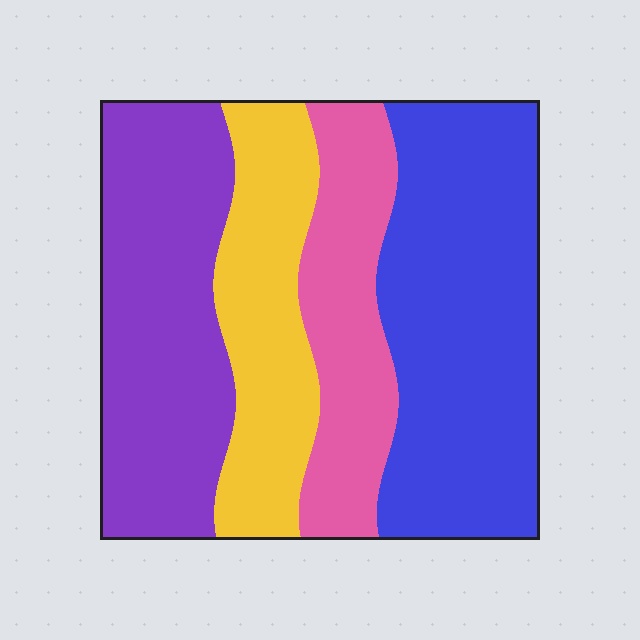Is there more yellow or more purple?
Purple.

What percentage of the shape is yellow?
Yellow takes up between a sixth and a third of the shape.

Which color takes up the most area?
Blue, at roughly 35%.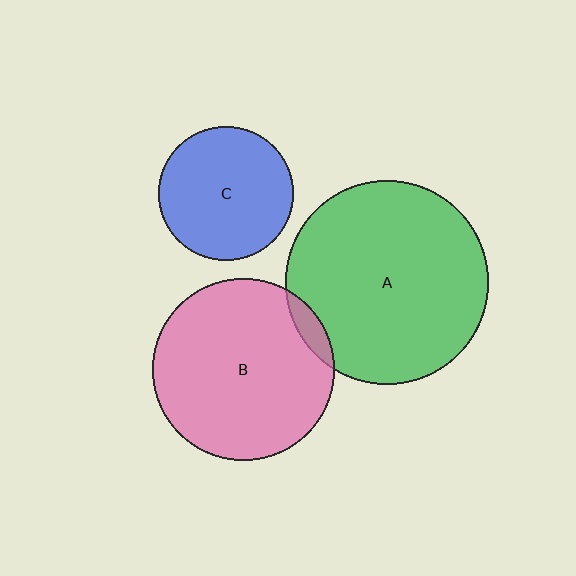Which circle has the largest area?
Circle A (green).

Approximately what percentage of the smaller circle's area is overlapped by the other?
Approximately 5%.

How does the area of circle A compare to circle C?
Approximately 2.3 times.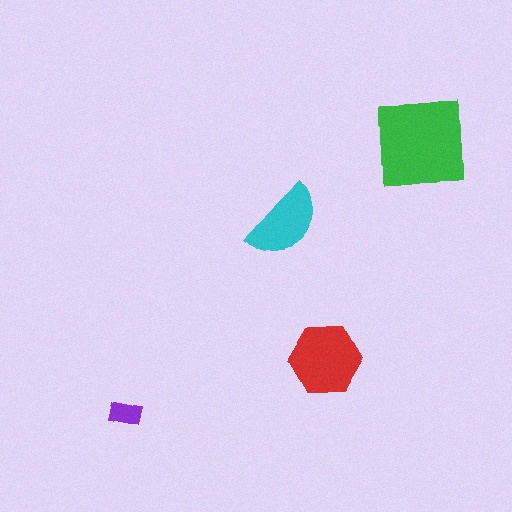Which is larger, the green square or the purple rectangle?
The green square.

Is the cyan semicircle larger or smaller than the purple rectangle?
Larger.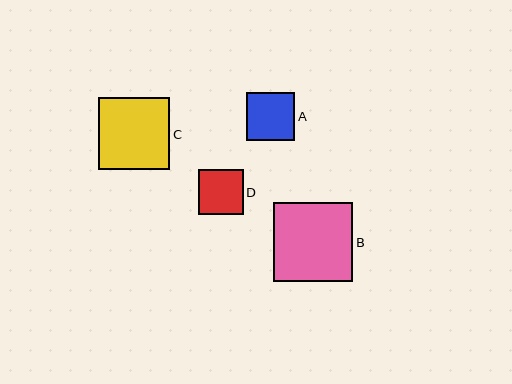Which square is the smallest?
Square D is the smallest with a size of approximately 45 pixels.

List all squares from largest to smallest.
From largest to smallest: B, C, A, D.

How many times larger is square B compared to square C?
Square B is approximately 1.1 times the size of square C.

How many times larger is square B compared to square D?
Square B is approximately 1.8 times the size of square D.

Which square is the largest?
Square B is the largest with a size of approximately 79 pixels.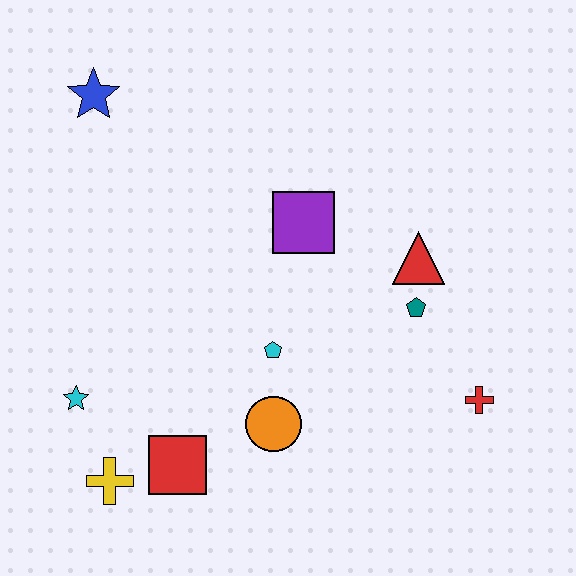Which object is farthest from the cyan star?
The red cross is farthest from the cyan star.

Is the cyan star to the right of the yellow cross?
No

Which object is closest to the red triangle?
The teal pentagon is closest to the red triangle.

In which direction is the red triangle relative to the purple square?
The red triangle is to the right of the purple square.